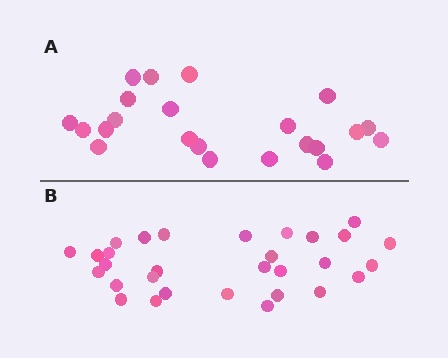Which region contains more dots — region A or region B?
Region B (the bottom region) has more dots.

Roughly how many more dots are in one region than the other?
Region B has roughly 8 or so more dots than region A.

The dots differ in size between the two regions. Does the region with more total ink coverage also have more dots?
No. Region A has more total ink coverage because its dots are larger, but region B actually contains more individual dots. Total area can be misleading — the number of items is what matters here.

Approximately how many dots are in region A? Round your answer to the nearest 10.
About 20 dots. (The exact count is 22, which rounds to 20.)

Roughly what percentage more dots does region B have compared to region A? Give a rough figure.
About 35% more.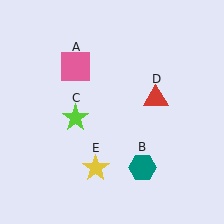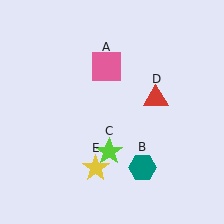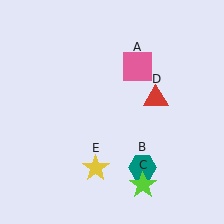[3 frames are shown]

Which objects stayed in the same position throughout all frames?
Teal hexagon (object B) and red triangle (object D) and yellow star (object E) remained stationary.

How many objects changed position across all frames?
2 objects changed position: pink square (object A), lime star (object C).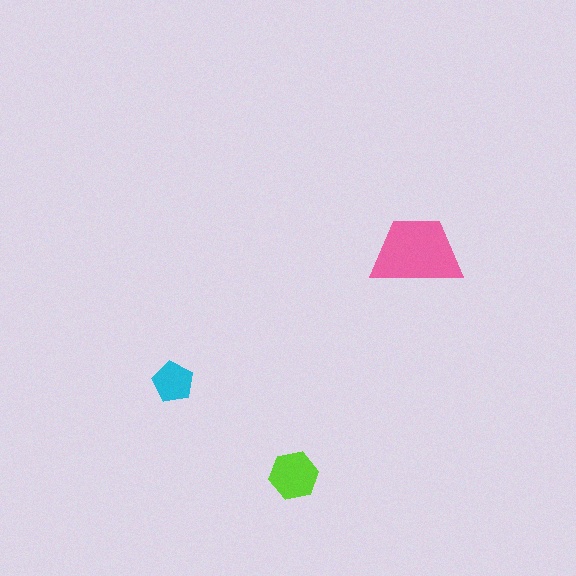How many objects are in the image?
There are 3 objects in the image.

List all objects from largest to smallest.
The pink trapezoid, the lime hexagon, the cyan pentagon.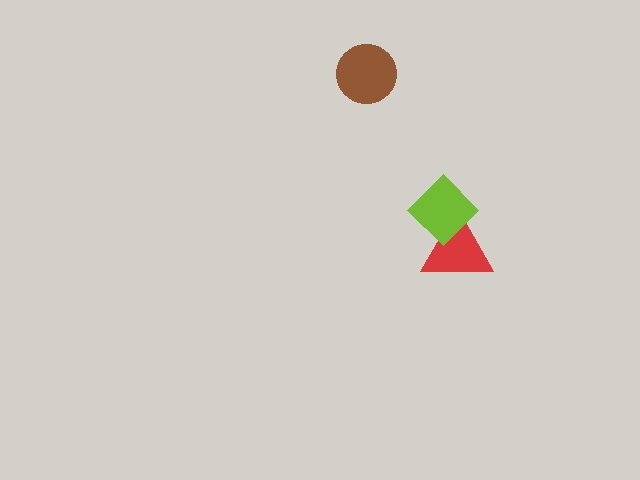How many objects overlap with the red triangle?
1 object overlaps with the red triangle.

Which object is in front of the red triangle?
The lime diamond is in front of the red triangle.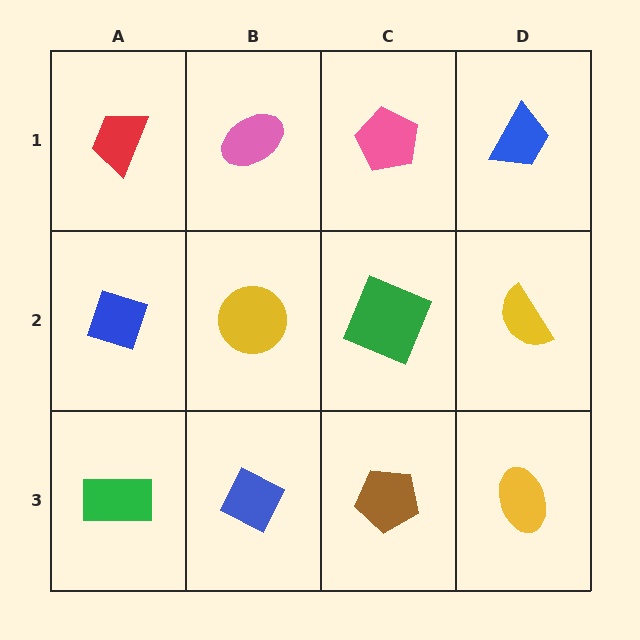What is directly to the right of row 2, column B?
A green square.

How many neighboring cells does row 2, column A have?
3.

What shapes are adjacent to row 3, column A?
A blue diamond (row 2, column A), a blue diamond (row 3, column B).